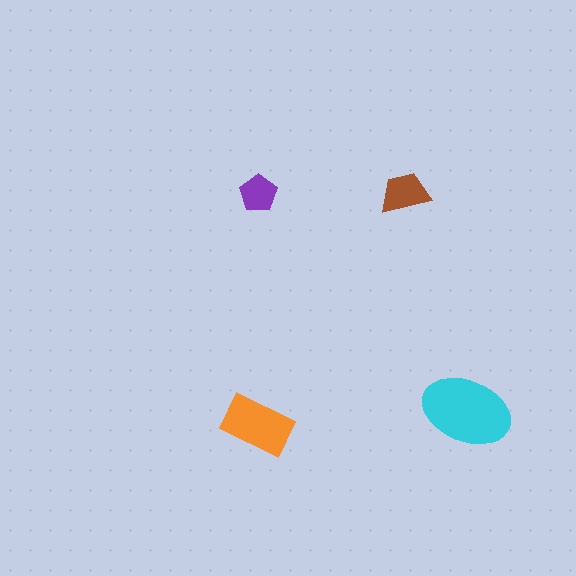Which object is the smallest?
The purple pentagon.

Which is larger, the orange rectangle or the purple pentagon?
The orange rectangle.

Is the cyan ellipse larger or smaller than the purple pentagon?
Larger.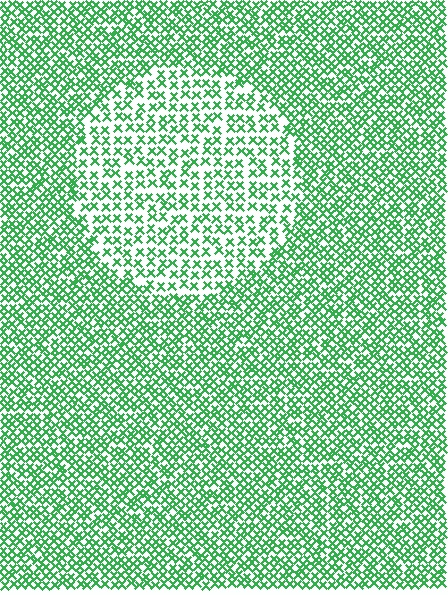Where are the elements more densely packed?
The elements are more densely packed outside the circle boundary.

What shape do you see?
I see a circle.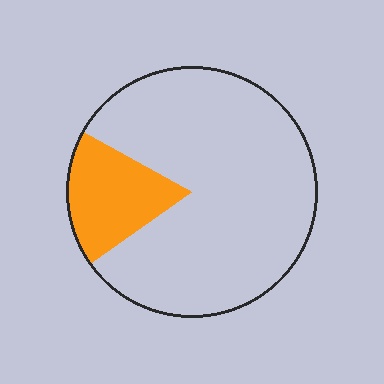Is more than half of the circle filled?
No.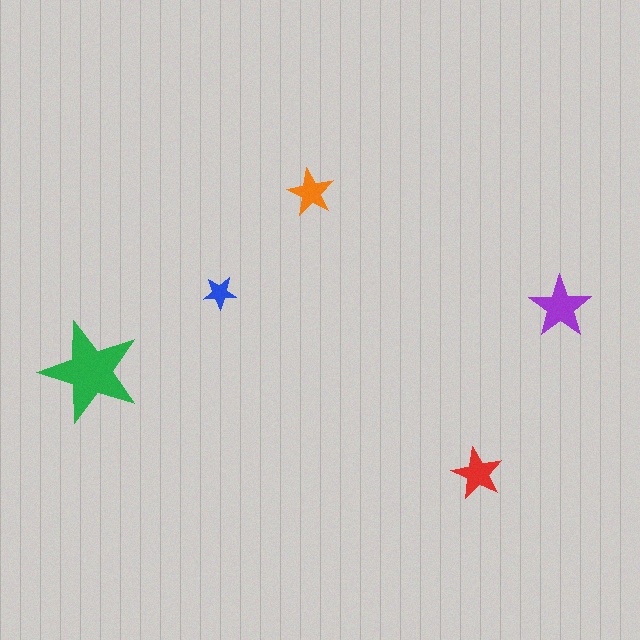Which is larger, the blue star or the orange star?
The orange one.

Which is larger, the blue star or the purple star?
The purple one.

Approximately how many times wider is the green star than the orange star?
About 2 times wider.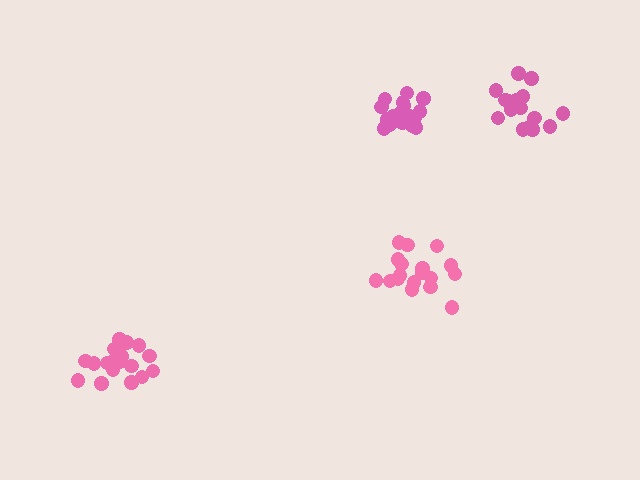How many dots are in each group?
Group 1: 16 dots, Group 2: 21 dots, Group 3: 18 dots, Group 4: 18 dots (73 total).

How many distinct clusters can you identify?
There are 4 distinct clusters.